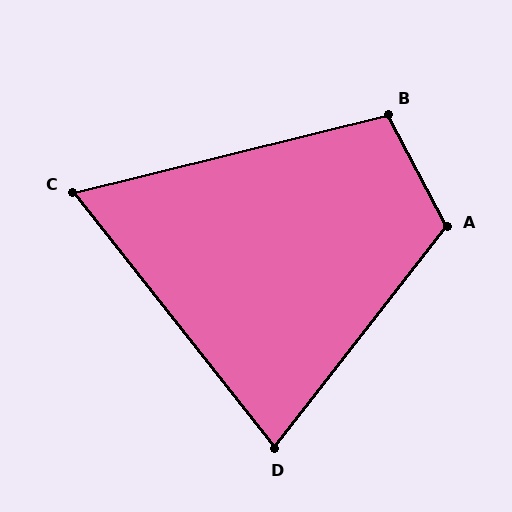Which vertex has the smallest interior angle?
C, at approximately 66 degrees.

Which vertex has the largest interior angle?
A, at approximately 114 degrees.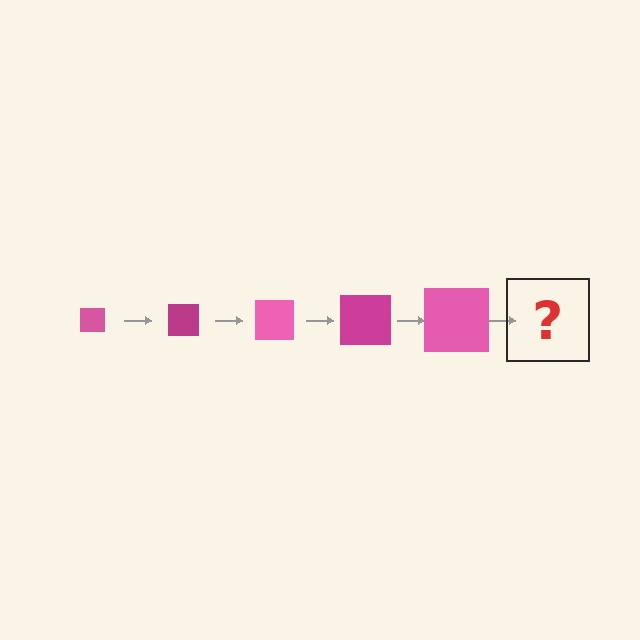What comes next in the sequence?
The next element should be a magenta square, larger than the previous one.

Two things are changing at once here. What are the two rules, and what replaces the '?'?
The two rules are that the square grows larger each step and the color cycles through pink and magenta. The '?' should be a magenta square, larger than the previous one.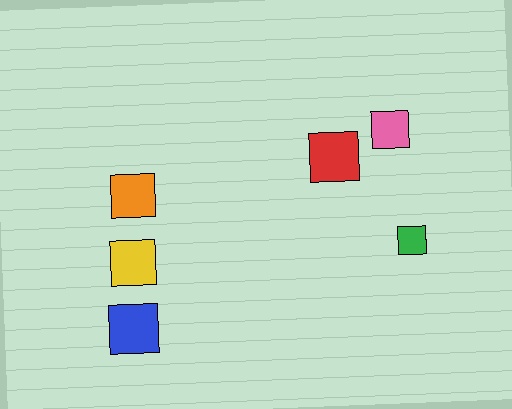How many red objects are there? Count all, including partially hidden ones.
There is 1 red object.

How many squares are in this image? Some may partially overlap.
There are 6 squares.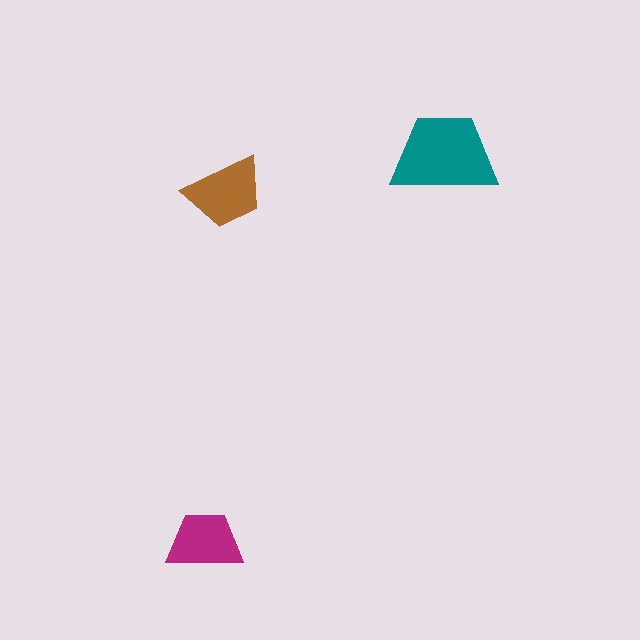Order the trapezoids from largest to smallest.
the teal one, the brown one, the magenta one.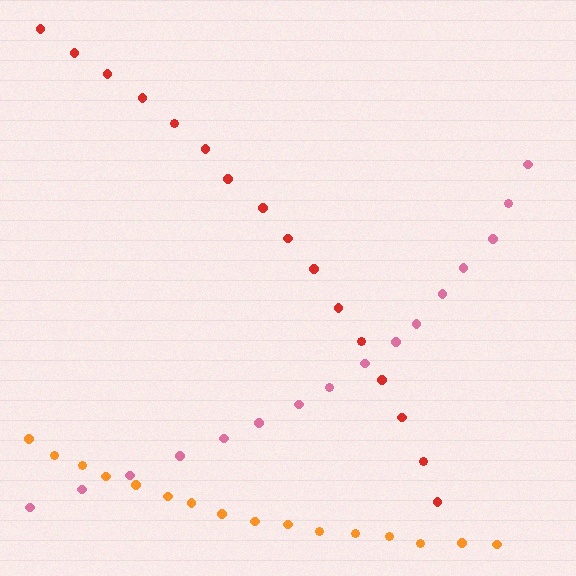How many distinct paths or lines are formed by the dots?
There are 3 distinct paths.